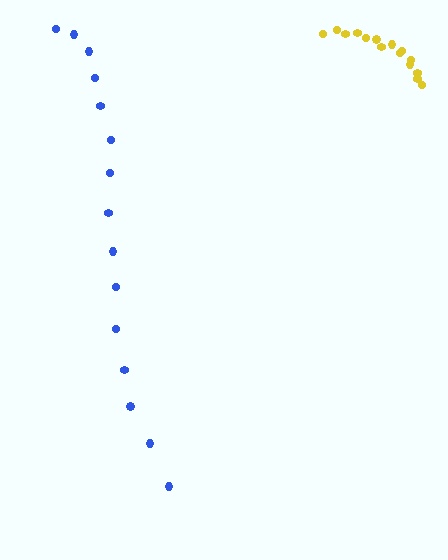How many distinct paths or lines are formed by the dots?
There are 2 distinct paths.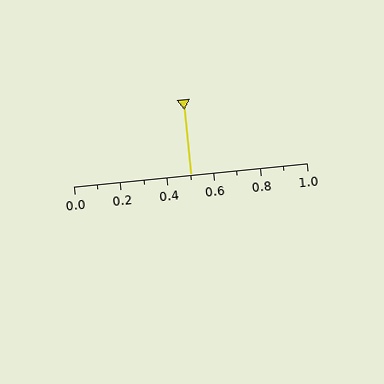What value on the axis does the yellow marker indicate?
The marker indicates approximately 0.5.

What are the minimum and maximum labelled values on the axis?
The axis runs from 0.0 to 1.0.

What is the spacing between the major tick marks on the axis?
The major ticks are spaced 0.2 apart.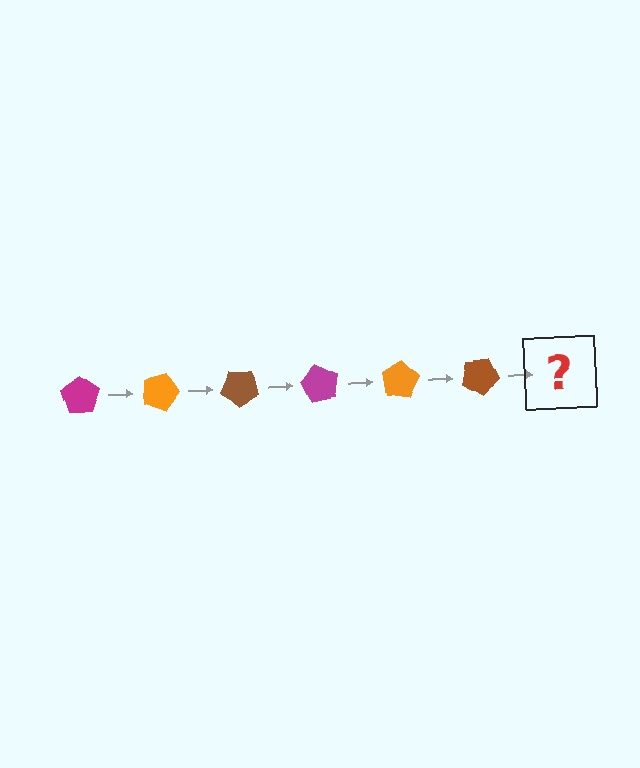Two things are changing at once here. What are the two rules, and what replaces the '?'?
The two rules are that it rotates 20 degrees each step and the color cycles through magenta, orange, and brown. The '?' should be a magenta pentagon, rotated 120 degrees from the start.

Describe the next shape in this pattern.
It should be a magenta pentagon, rotated 120 degrees from the start.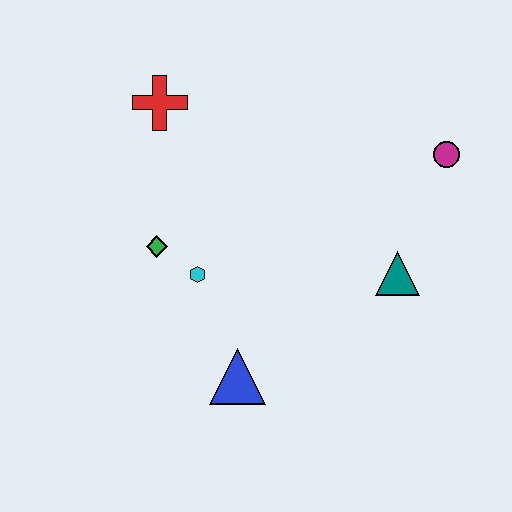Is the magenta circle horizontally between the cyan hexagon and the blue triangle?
No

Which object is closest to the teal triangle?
The magenta circle is closest to the teal triangle.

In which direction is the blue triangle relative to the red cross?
The blue triangle is below the red cross.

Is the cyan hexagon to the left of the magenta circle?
Yes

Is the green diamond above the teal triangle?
Yes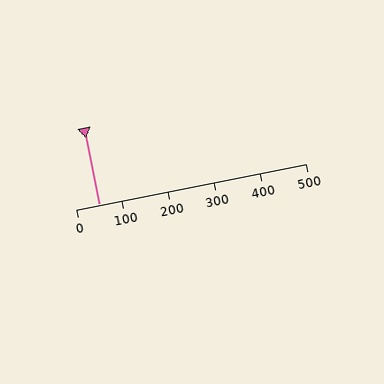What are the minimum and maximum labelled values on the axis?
The axis runs from 0 to 500.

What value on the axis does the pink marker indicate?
The marker indicates approximately 50.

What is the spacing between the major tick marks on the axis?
The major ticks are spaced 100 apart.